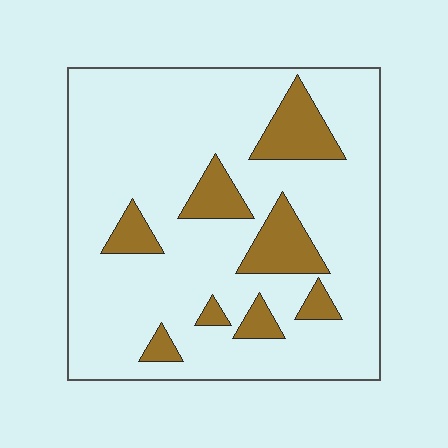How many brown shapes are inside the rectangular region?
8.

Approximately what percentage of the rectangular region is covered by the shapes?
Approximately 15%.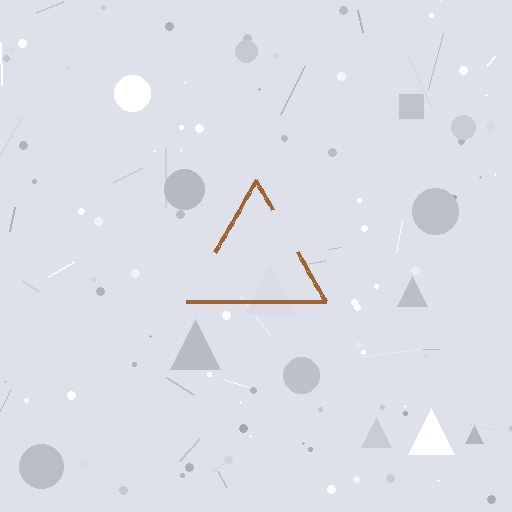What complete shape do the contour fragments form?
The contour fragments form a triangle.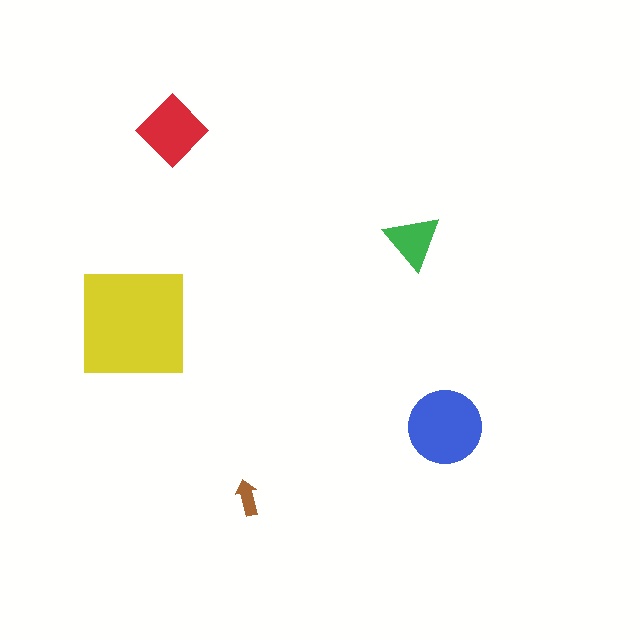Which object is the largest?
The yellow square.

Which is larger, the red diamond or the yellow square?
The yellow square.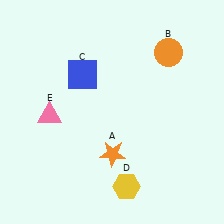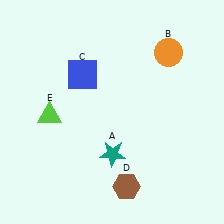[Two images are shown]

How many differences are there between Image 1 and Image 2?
There are 3 differences between the two images.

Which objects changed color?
A changed from orange to teal. D changed from yellow to brown. E changed from pink to lime.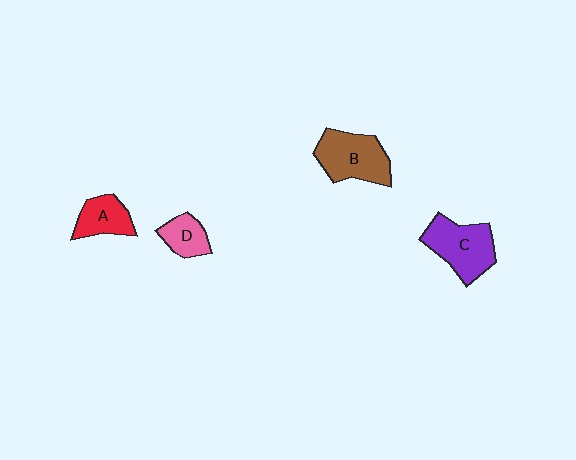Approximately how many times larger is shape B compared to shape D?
Approximately 2.0 times.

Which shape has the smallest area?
Shape D (pink).